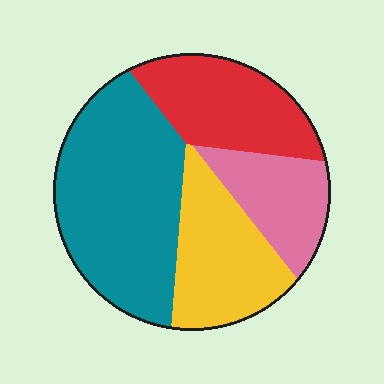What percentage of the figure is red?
Red covers about 20% of the figure.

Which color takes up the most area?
Teal, at roughly 40%.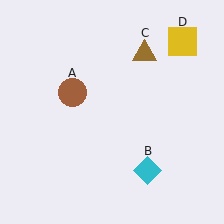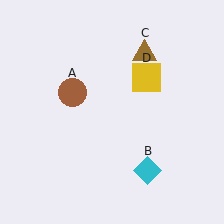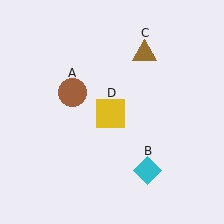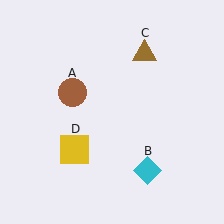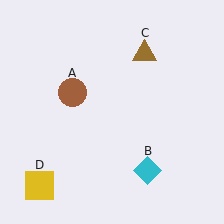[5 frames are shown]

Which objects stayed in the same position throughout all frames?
Brown circle (object A) and cyan diamond (object B) and brown triangle (object C) remained stationary.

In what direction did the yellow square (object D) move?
The yellow square (object D) moved down and to the left.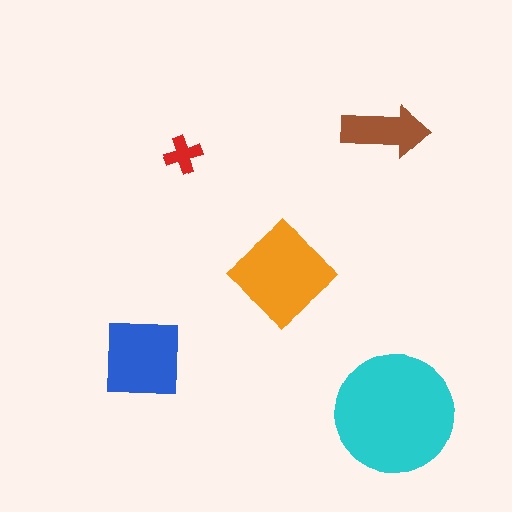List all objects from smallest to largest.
The red cross, the brown arrow, the blue square, the orange diamond, the cyan circle.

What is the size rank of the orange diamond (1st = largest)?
2nd.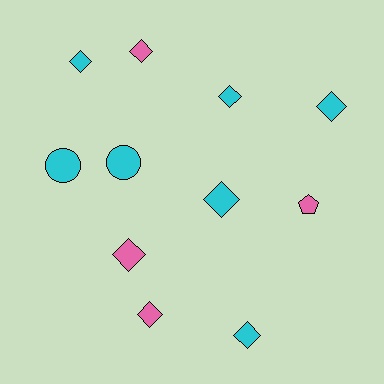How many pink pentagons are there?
There is 1 pink pentagon.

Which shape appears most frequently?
Diamond, with 8 objects.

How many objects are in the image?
There are 11 objects.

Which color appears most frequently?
Cyan, with 7 objects.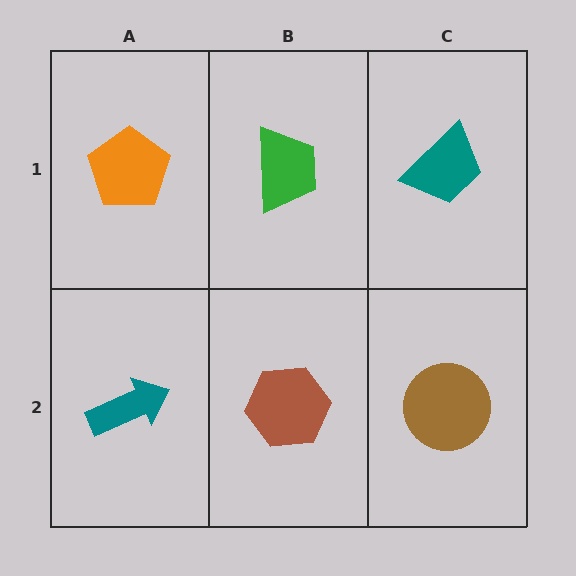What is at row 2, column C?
A brown circle.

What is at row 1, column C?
A teal trapezoid.